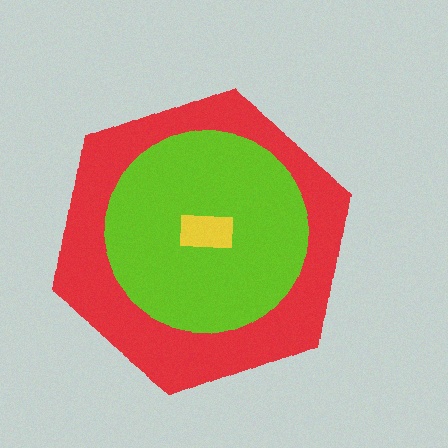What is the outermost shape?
The red hexagon.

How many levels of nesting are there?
3.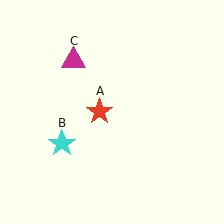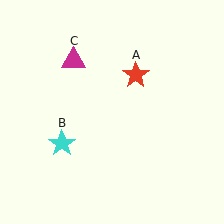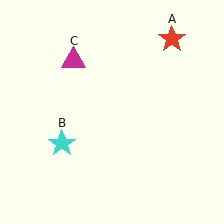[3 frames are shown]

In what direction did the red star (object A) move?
The red star (object A) moved up and to the right.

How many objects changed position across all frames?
1 object changed position: red star (object A).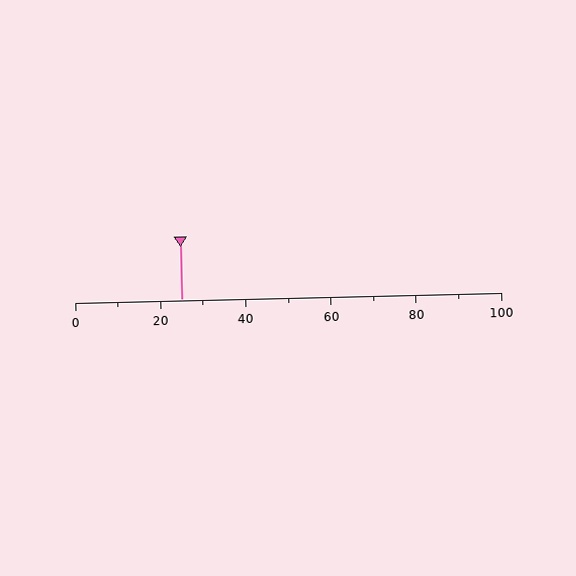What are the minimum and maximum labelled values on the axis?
The axis runs from 0 to 100.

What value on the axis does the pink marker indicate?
The marker indicates approximately 25.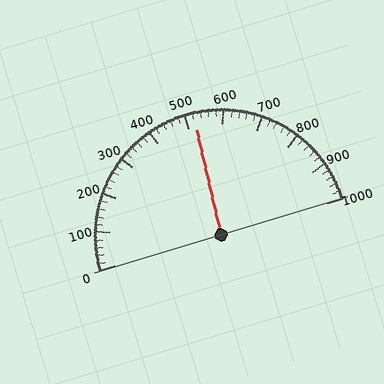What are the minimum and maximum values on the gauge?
The gauge ranges from 0 to 1000.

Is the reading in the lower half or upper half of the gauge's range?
The reading is in the upper half of the range (0 to 1000).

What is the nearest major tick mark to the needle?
The nearest major tick mark is 500.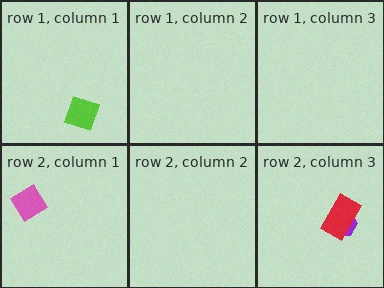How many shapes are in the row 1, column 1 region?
1.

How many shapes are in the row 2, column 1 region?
1.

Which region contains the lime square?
The row 1, column 1 region.